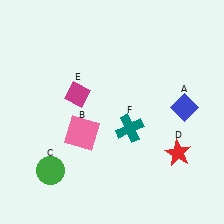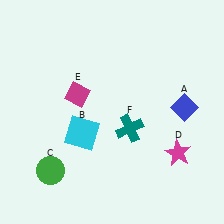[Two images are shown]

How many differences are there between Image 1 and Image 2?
There are 2 differences between the two images.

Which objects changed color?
B changed from pink to cyan. D changed from red to magenta.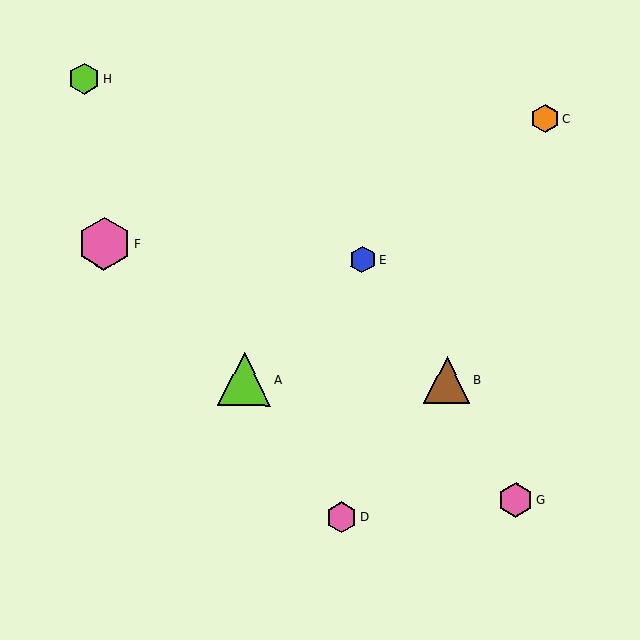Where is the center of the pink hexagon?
The center of the pink hexagon is at (342, 518).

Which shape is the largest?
The lime triangle (labeled A) is the largest.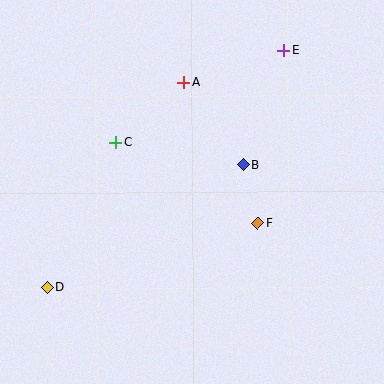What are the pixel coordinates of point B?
Point B is at (243, 165).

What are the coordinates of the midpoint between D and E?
The midpoint between D and E is at (165, 169).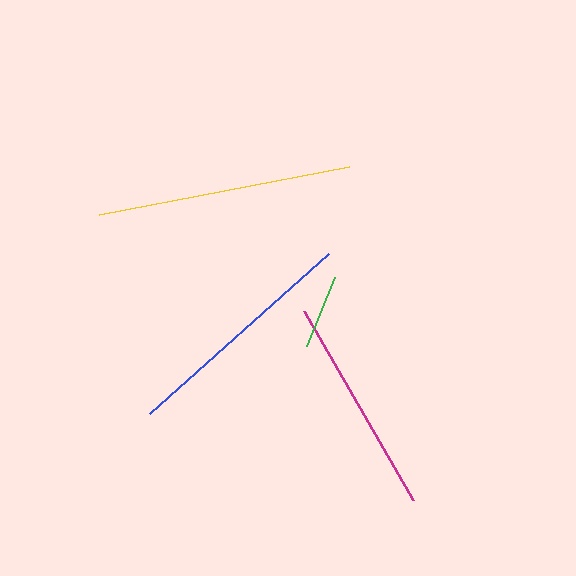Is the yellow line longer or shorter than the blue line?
The yellow line is longer than the blue line.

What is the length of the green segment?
The green segment is approximately 74 pixels long.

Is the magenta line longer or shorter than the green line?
The magenta line is longer than the green line.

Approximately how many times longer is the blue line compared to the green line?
The blue line is approximately 3.2 times the length of the green line.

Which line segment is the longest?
The yellow line is the longest at approximately 255 pixels.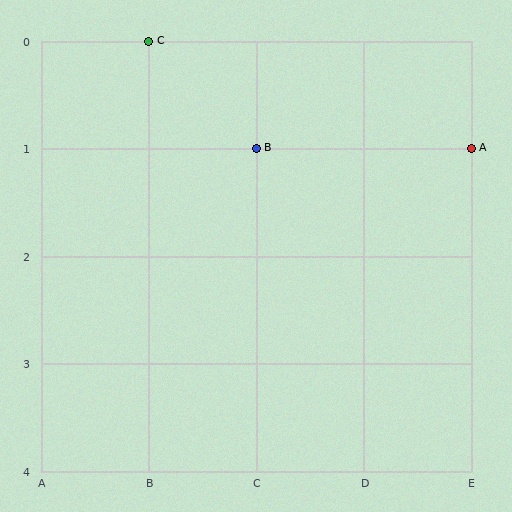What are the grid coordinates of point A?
Point A is at grid coordinates (E, 1).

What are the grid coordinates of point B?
Point B is at grid coordinates (C, 1).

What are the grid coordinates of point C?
Point C is at grid coordinates (B, 0).